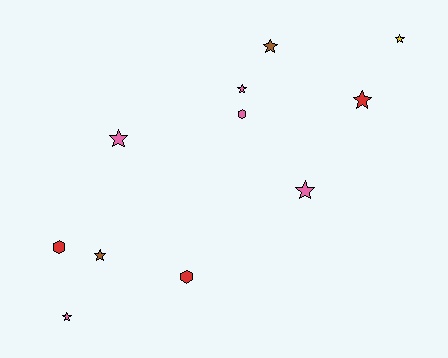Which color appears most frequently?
Pink, with 5 objects.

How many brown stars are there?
There are 2 brown stars.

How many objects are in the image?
There are 11 objects.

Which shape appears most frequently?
Star, with 8 objects.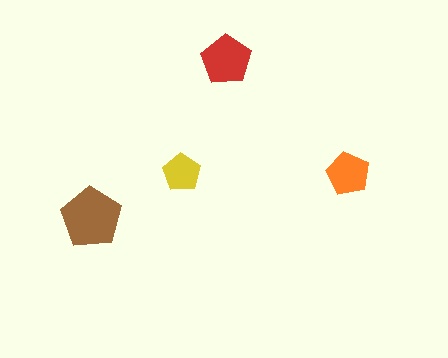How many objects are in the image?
There are 4 objects in the image.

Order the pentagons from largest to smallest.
the brown one, the red one, the orange one, the yellow one.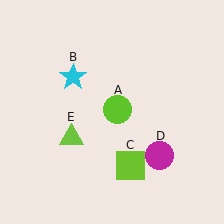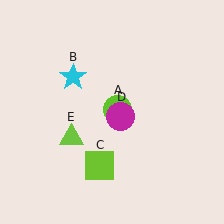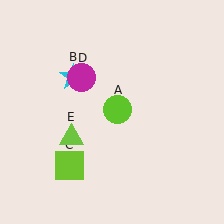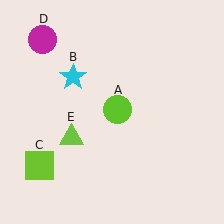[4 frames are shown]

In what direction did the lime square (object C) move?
The lime square (object C) moved left.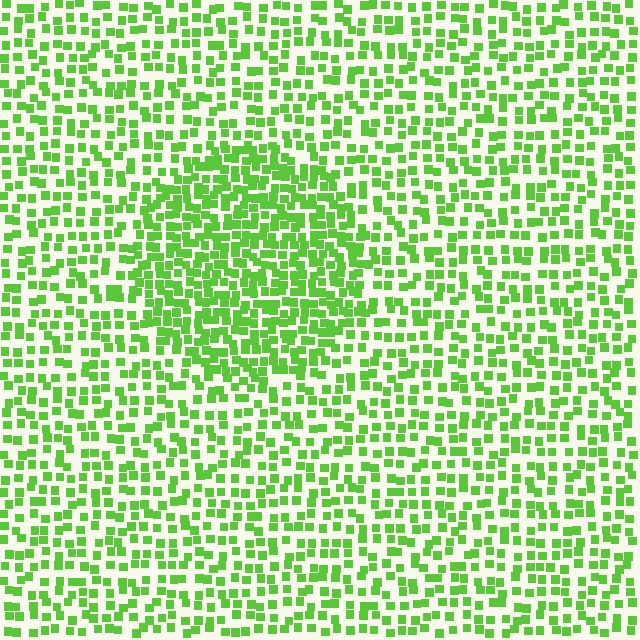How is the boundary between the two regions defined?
The boundary is defined by a change in element density (approximately 1.8x ratio). All elements are the same color, size, and shape.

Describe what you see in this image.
The image contains small lime elements arranged at two different densities. A circle-shaped region is visible where the elements are more densely packed than the surrounding area.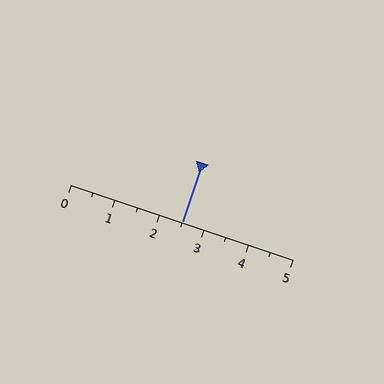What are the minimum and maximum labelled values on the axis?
The axis runs from 0 to 5.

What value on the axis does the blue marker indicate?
The marker indicates approximately 2.5.